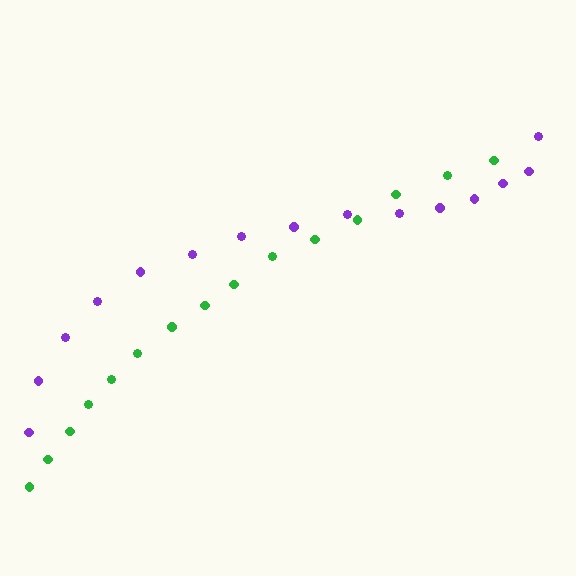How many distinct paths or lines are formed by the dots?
There are 2 distinct paths.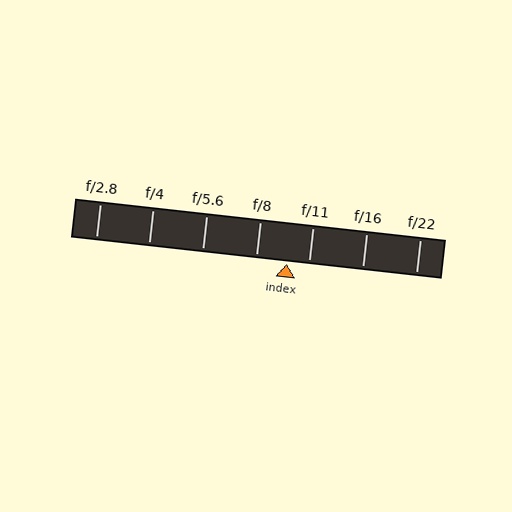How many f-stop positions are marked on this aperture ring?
There are 7 f-stop positions marked.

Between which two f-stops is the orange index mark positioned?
The index mark is between f/8 and f/11.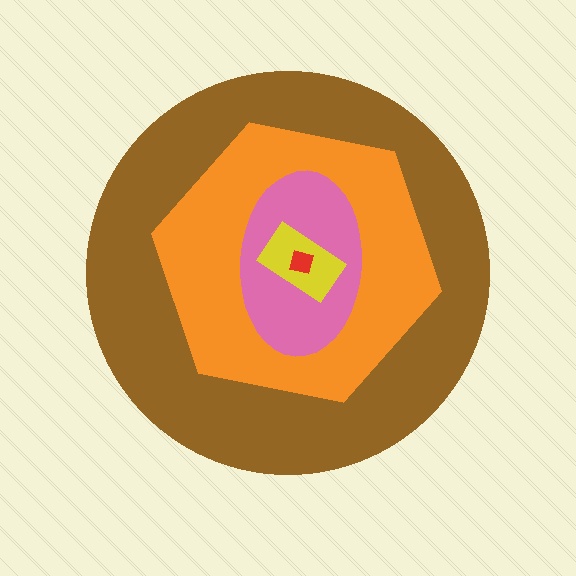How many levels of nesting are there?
5.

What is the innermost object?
The red square.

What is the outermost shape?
The brown circle.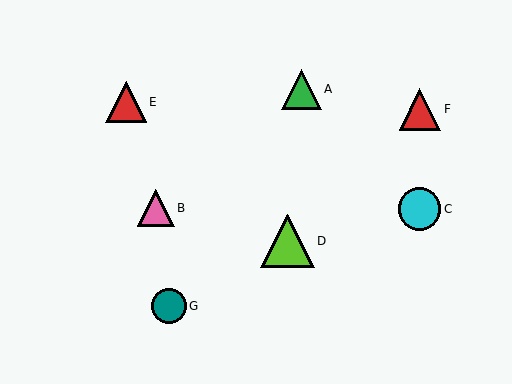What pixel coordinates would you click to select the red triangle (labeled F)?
Click at (420, 109) to select the red triangle F.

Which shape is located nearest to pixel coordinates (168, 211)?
The pink triangle (labeled B) at (156, 208) is nearest to that location.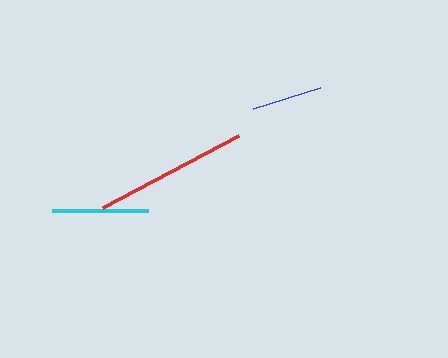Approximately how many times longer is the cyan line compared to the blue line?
The cyan line is approximately 1.4 times the length of the blue line.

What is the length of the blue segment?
The blue segment is approximately 70 pixels long.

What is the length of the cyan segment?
The cyan segment is approximately 96 pixels long.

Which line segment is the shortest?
The blue line is the shortest at approximately 70 pixels.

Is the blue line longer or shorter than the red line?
The red line is longer than the blue line.